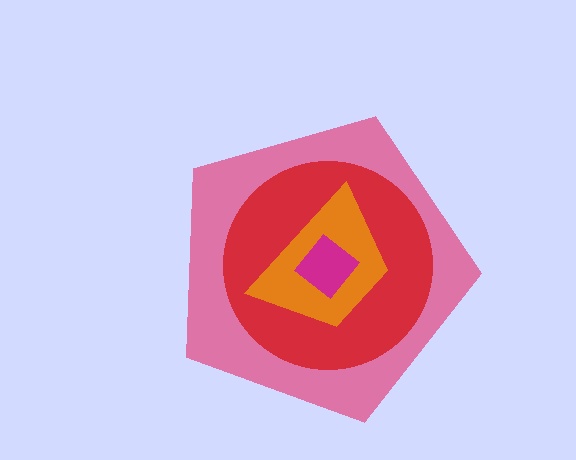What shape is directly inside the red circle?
The orange trapezoid.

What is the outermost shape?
The pink pentagon.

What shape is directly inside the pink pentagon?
The red circle.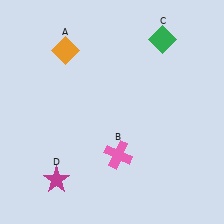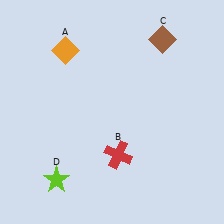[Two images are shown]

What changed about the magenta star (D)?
In Image 1, D is magenta. In Image 2, it changed to lime.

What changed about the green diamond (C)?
In Image 1, C is green. In Image 2, it changed to brown.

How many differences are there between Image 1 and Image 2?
There are 3 differences between the two images.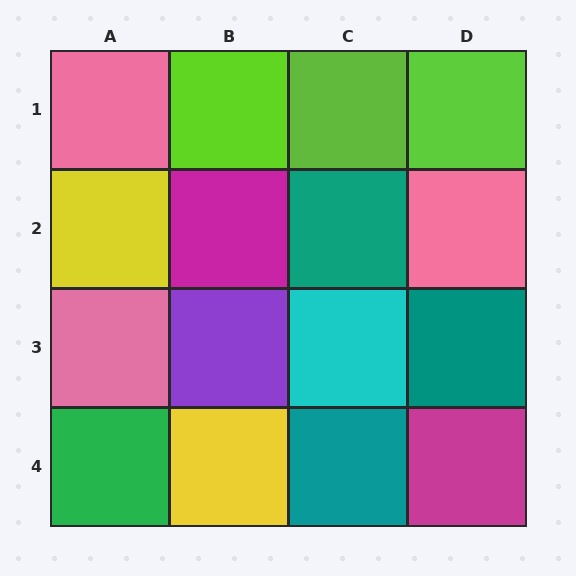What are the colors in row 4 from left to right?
Green, yellow, teal, magenta.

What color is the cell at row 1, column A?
Pink.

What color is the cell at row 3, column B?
Purple.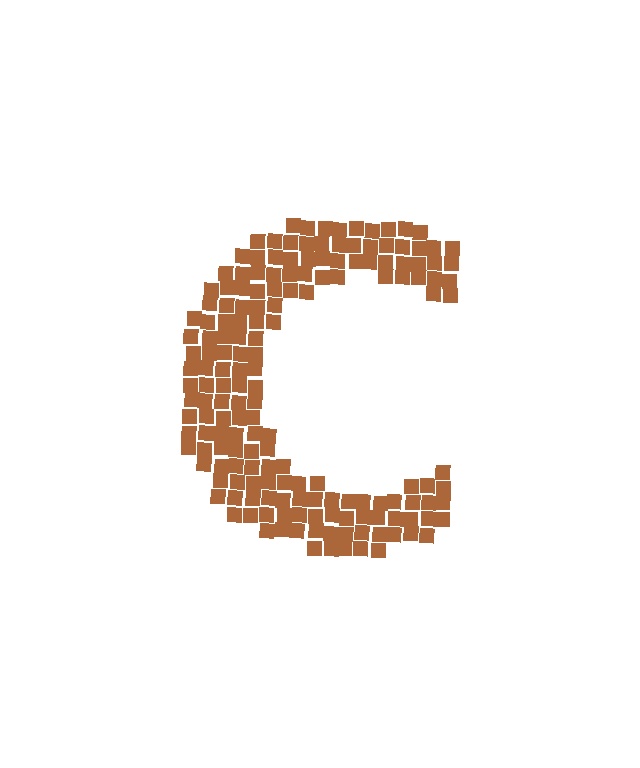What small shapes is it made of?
It is made of small squares.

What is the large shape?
The large shape is the letter C.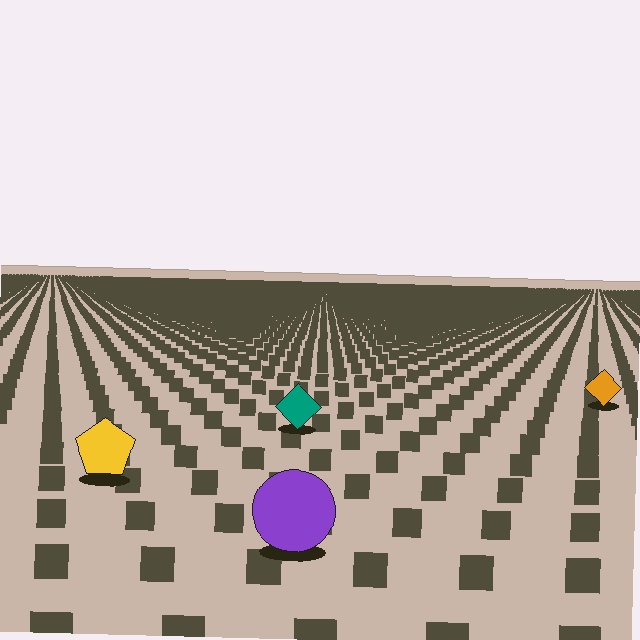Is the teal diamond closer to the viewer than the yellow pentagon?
No. The yellow pentagon is closer — you can tell from the texture gradient: the ground texture is coarser near it.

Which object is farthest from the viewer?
The orange diamond is farthest from the viewer. It appears smaller and the ground texture around it is denser.